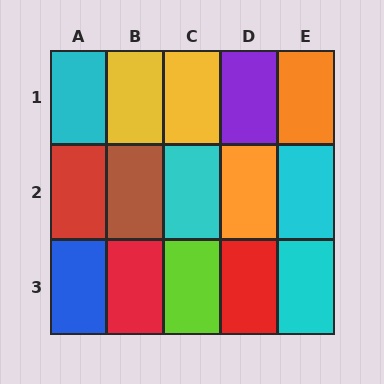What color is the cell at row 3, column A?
Blue.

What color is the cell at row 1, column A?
Cyan.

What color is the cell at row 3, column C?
Lime.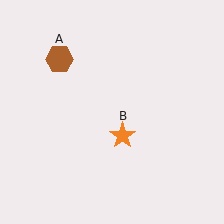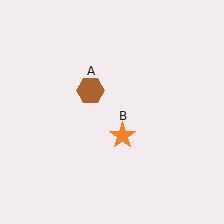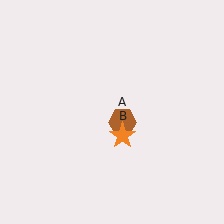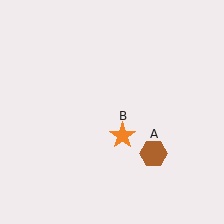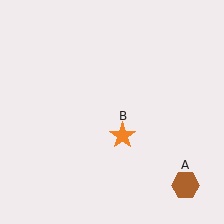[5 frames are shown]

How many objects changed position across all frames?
1 object changed position: brown hexagon (object A).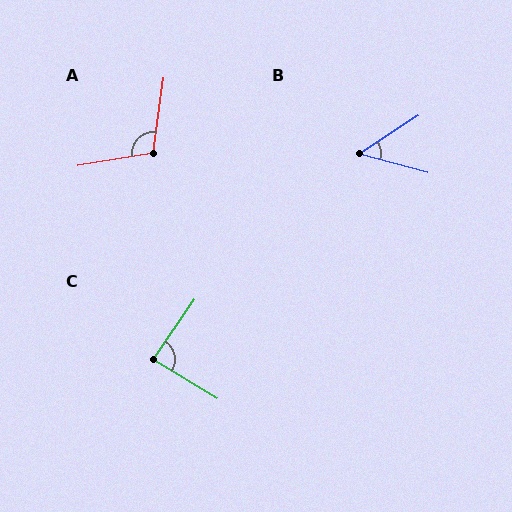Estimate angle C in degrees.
Approximately 87 degrees.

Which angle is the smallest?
B, at approximately 48 degrees.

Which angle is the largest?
A, at approximately 107 degrees.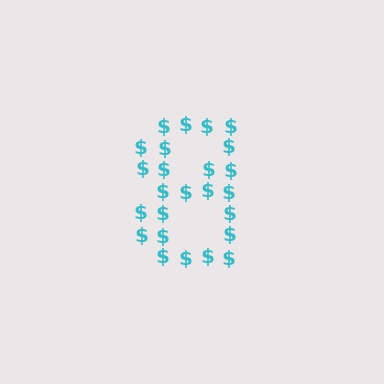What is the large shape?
The large shape is the digit 8.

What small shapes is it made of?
It is made of small dollar signs.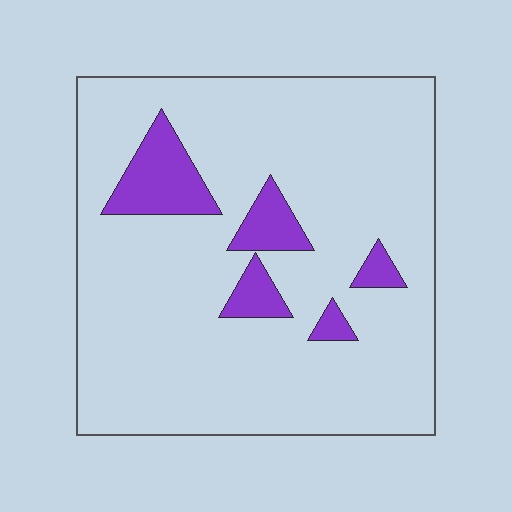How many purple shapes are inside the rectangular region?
5.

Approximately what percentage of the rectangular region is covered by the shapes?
Approximately 10%.